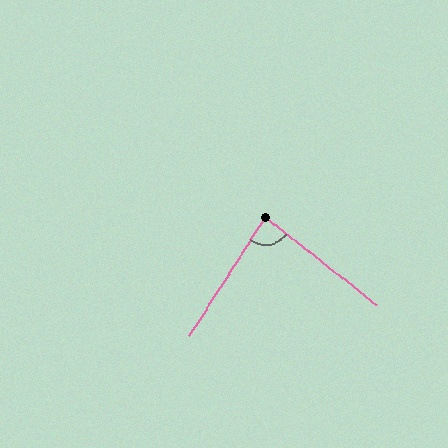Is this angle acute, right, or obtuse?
It is acute.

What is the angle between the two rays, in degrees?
Approximately 84 degrees.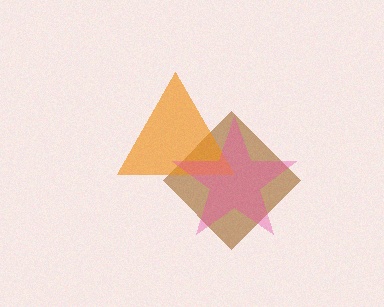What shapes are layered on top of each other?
The layered shapes are: a brown diamond, an orange triangle, a pink star.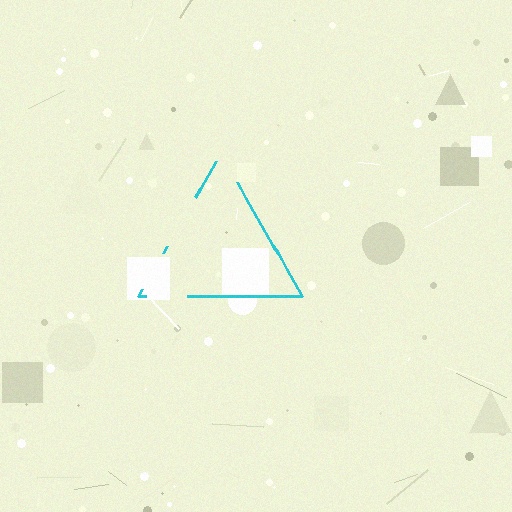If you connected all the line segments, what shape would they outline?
They would outline a triangle.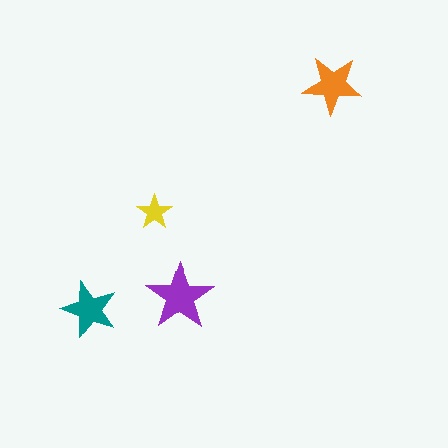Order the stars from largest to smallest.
the purple one, the orange one, the teal one, the yellow one.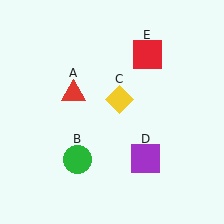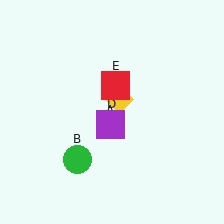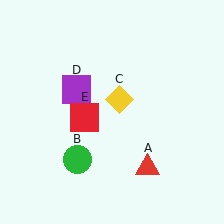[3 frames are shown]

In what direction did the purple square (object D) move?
The purple square (object D) moved up and to the left.